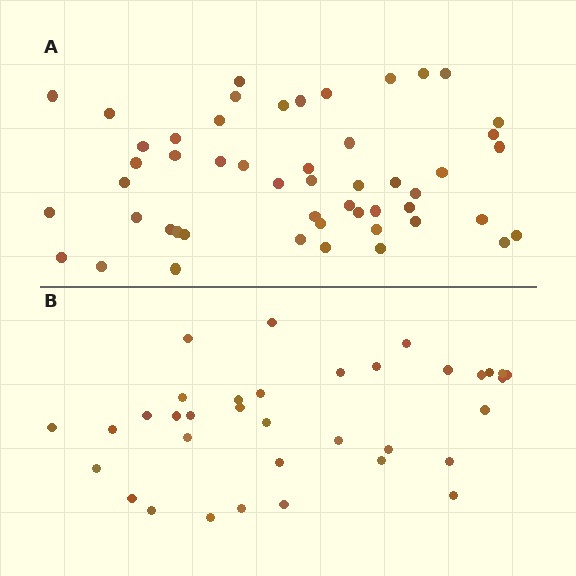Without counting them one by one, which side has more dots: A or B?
Region A (the top region) has more dots.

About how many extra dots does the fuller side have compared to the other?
Region A has approximately 15 more dots than region B.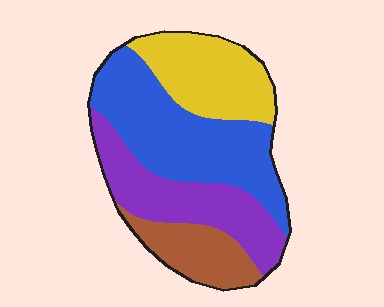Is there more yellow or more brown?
Yellow.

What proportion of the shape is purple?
Purple covers around 25% of the shape.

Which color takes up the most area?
Blue, at roughly 35%.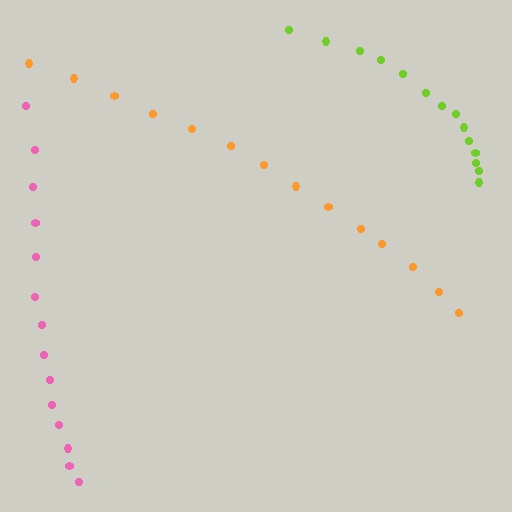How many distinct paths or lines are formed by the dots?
There are 3 distinct paths.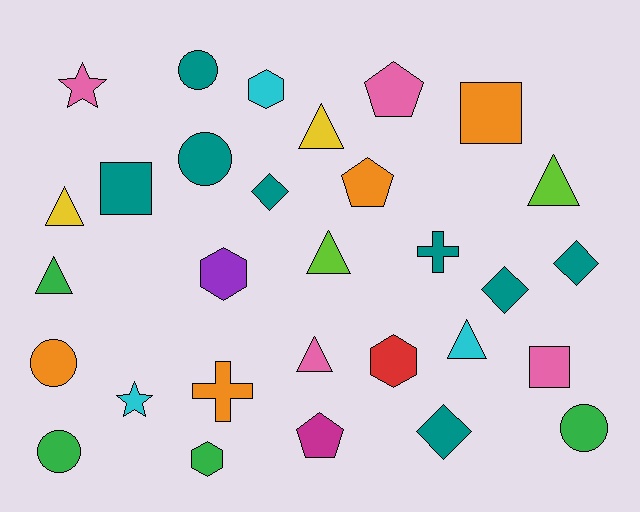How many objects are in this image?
There are 30 objects.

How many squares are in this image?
There are 3 squares.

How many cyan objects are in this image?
There are 3 cyan objects.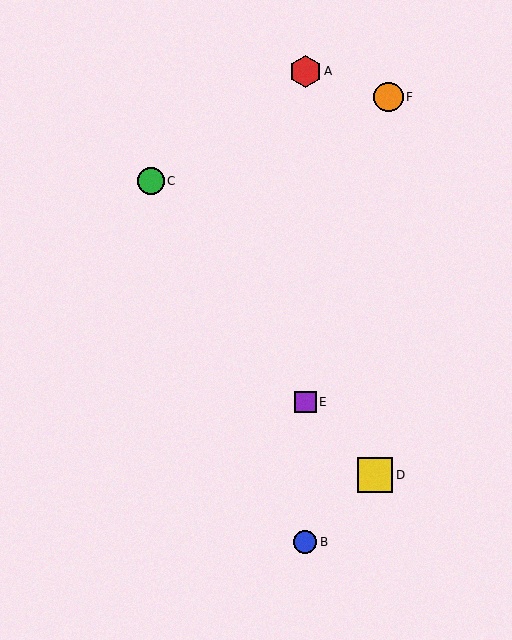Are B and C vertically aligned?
No, B is at x≈305 and C is at x≈151.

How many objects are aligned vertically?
3 objects (A, B, E) are aligned vertically.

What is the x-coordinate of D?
Object D is at x≈375.